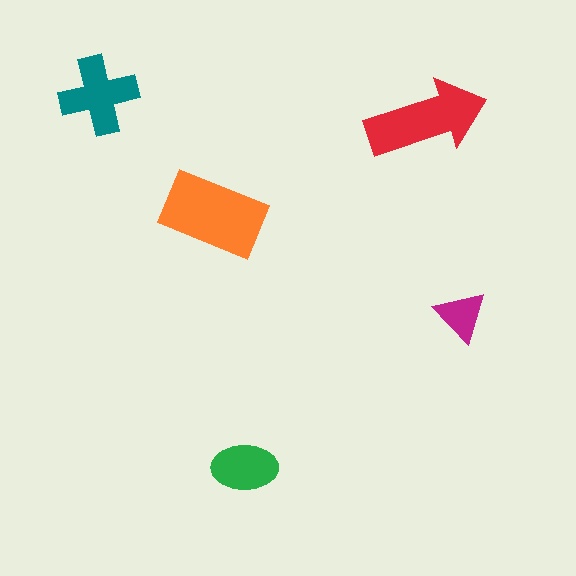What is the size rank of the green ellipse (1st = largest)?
4th.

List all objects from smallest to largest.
The magenta triangle, the green ellipse, the teal cross, the red arrow, the orange rectangle.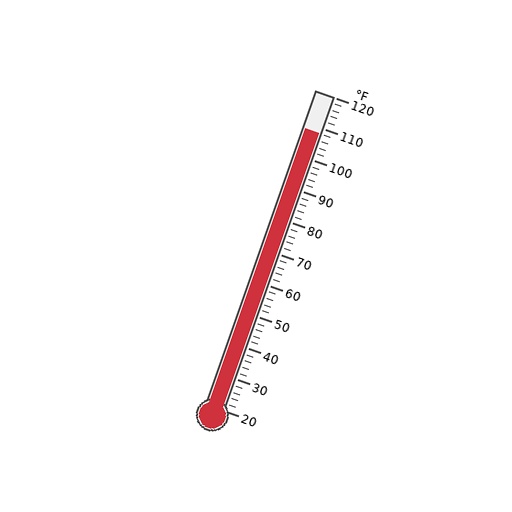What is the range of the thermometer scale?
The thermometer scale ranges from 20°F to 120°F.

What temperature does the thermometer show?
The thermometer shows approximately 108°F.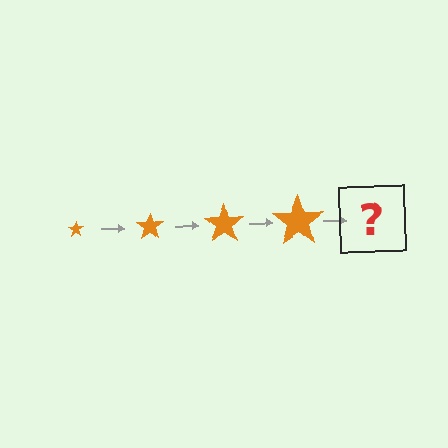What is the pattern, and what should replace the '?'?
The pattern is that the star gets progressively larger each step. The '?' should be an orange star, larger than the previous one.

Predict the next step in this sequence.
The next step is an orange star, larger than the previous one.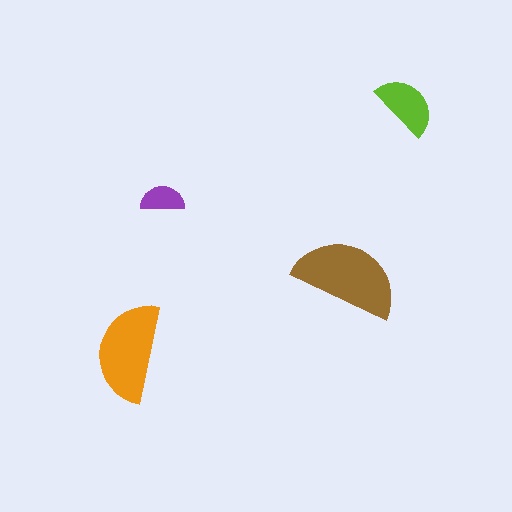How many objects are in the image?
There are 4 objects in the image.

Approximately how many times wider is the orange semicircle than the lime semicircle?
About 1.5 times wider.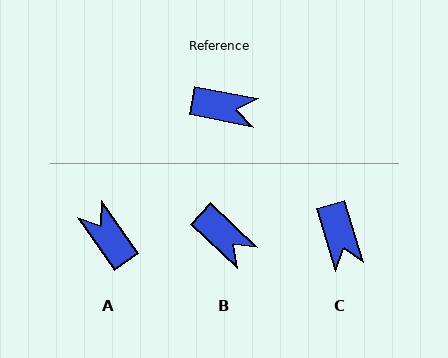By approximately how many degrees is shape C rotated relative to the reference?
Approximately 62 degrees clockwise.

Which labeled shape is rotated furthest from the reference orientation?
A, about 136 degrees away.